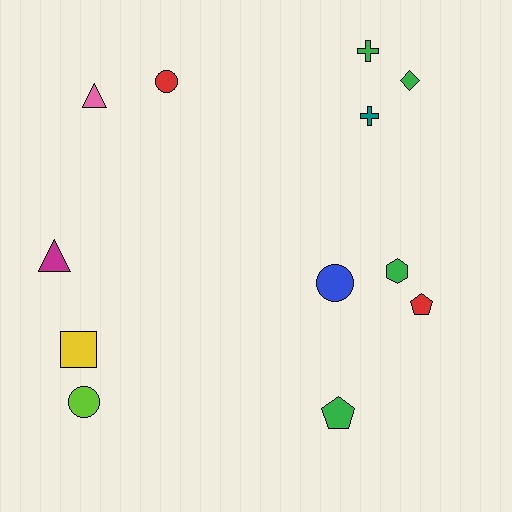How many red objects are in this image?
There are 2 red objects.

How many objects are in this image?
There are 12 objects.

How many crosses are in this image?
There are 2 crosses.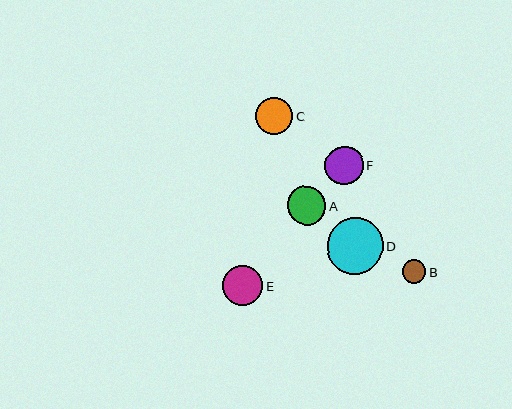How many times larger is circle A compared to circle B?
Circle A is approximately 1.7 times the size of circle B.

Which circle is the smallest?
Circle B is the smallest with a size of approximately 23 pixels.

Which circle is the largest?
Circle D is the largest with a size of approximately 56 pixels.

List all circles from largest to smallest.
From largest to smallest: D, E, A, F, C, B.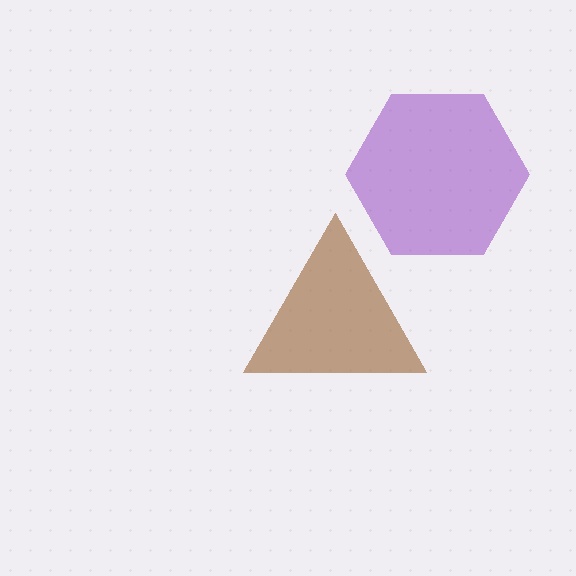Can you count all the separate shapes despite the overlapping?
Yes, there are 2 separate shapes.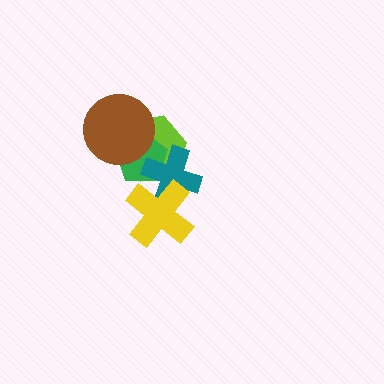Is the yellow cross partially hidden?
No, no other shape covers it.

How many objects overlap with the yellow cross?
1 object overlaps with the yellow cross.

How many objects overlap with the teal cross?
3 objects overlap with the teal cross.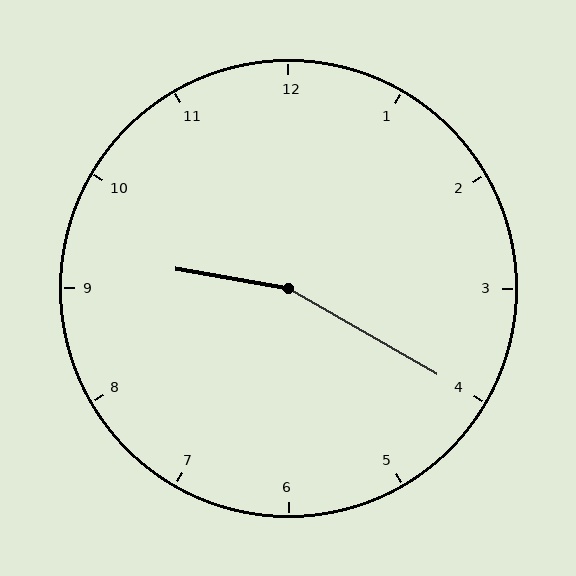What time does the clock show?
9:20.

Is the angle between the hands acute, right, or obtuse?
It is obtuse.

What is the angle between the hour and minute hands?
Approximately 160 degrees.